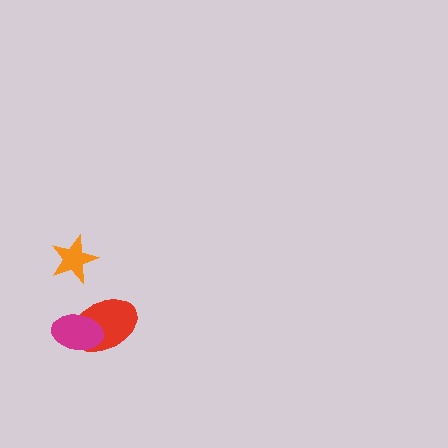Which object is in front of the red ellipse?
The magenta ellipse is in front of the red ellipse.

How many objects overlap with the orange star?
0 objects overlap with the orange star.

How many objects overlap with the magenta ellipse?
1 object overlaps with the magenta ellipse.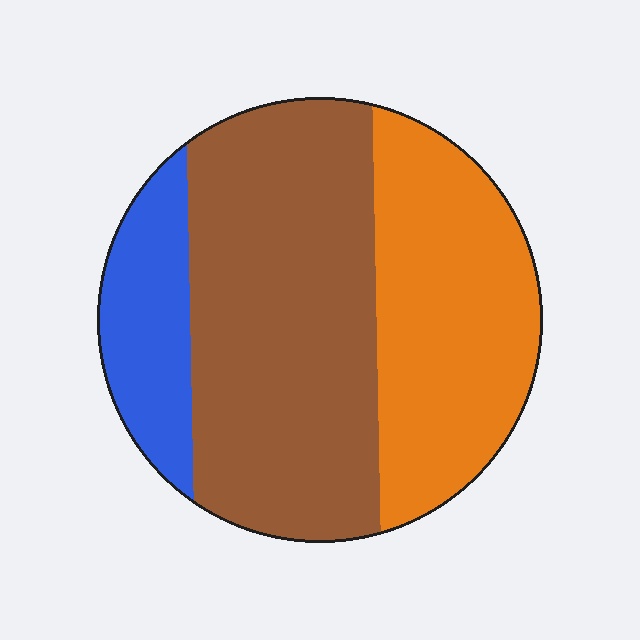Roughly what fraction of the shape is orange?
Orange covers roughly 35% of the shape.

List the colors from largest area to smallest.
From largest to smallest: brown, orange, blue.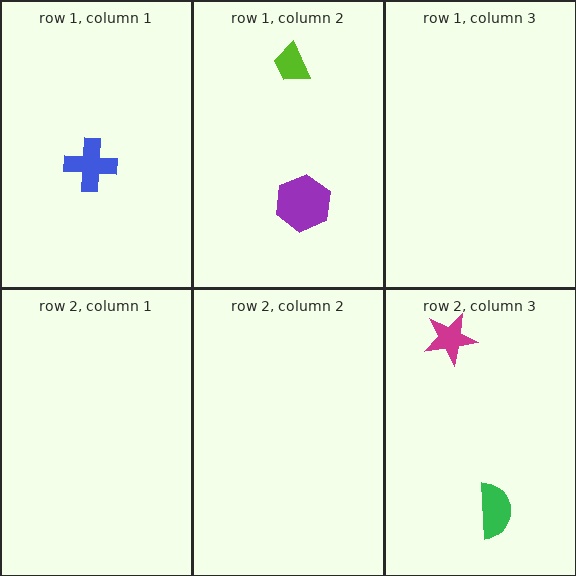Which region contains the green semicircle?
The row 2, column 3 region.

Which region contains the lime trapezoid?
The row 1, column 2 region.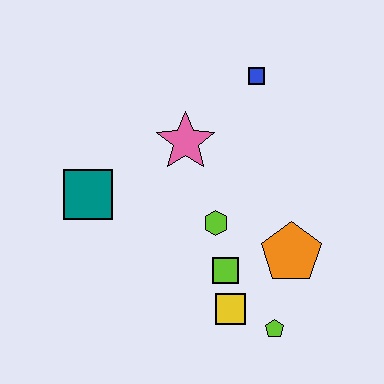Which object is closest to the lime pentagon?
The yellow square is closest to the lime pentagon.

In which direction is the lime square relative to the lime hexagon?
The lime square is below the lime hexagon.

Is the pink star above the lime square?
Yes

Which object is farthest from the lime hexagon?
The blue square is farthest from the lime hexagon.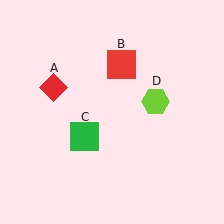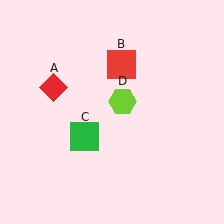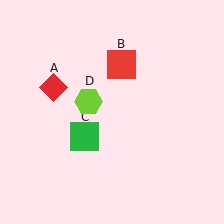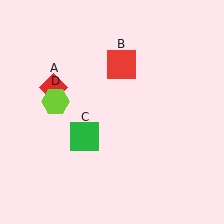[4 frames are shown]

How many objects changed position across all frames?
1 object changed position: lime hexagon (object D).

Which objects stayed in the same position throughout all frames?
Red diamond (object A) and red square (object B) and green square (object C) remained stationary.